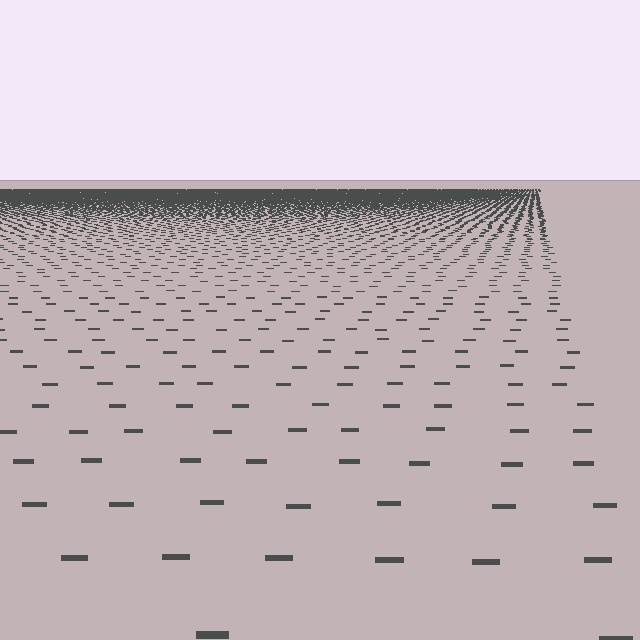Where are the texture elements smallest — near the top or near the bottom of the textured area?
Near the top.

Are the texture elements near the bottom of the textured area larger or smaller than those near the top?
Larger. Near the bottom, elements are closer to the viewer and appear at a bigger on-screen size.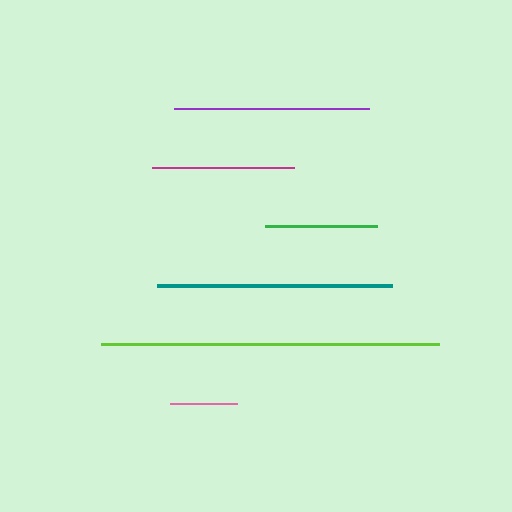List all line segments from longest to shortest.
From longest to shortest: lime, teal, purple, magenta, green, pink.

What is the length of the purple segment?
The purple segment is approximately 195 pixels long.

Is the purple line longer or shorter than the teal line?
The teal line is longer than the purple line.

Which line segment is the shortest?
The pink line is the shortest at approximately 67 pixels.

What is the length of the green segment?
The green segment is approximately 112 pixels long.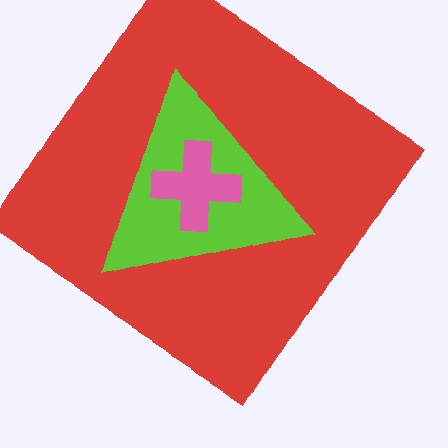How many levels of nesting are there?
3.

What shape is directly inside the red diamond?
The lime triangle.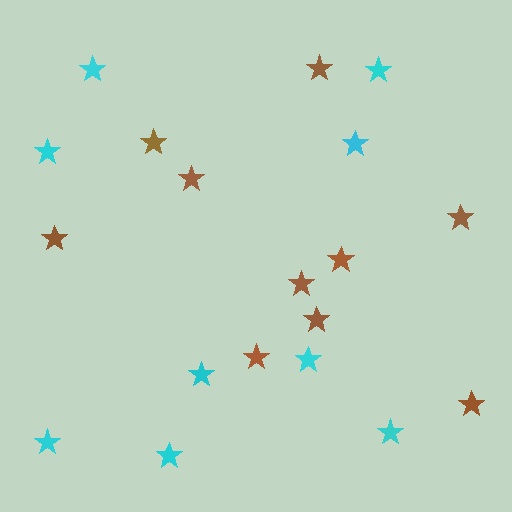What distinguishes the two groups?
There are 2 groups: one group of brown stars (10) and one group of cyan stars (9).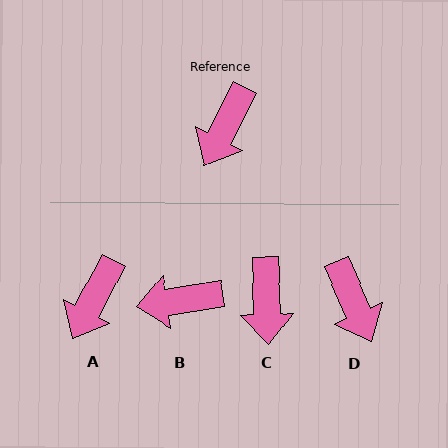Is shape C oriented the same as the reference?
No, it is off by about 30 degrees.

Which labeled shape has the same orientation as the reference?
A.